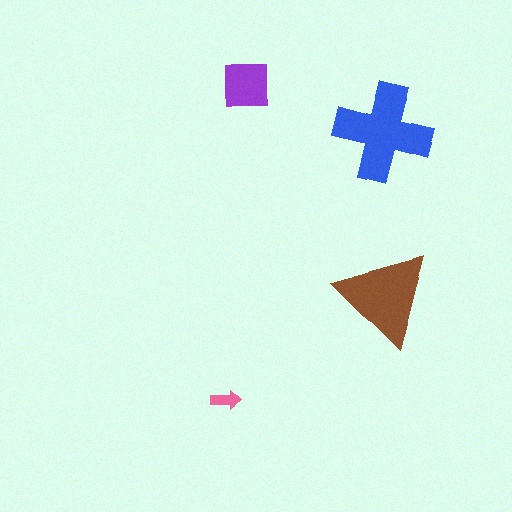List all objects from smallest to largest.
The pink arrow, the purple square, the brown triangle, the blue cross.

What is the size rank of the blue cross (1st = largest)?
1st.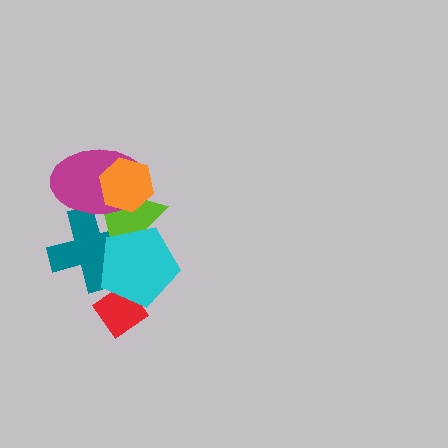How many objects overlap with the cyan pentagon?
3 objects overlap with the cyan pentagon.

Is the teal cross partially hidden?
Yes, it is partially covered by another shape.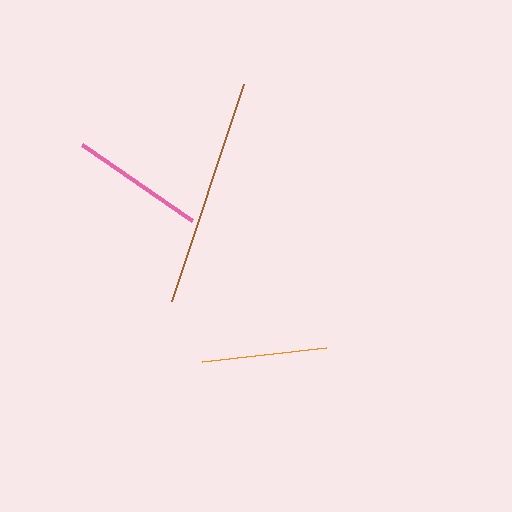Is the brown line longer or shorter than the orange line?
The brown line is longer than the orange line.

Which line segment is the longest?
The brown line is the longest at approximately 228 pixels.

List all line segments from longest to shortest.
From longest to shortest: brown, pink, orange.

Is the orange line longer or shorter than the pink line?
The pink line is longer than the orange line.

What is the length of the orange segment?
The orange segment is approximately 125 pixels long.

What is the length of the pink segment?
The pink segment is approximately 134 pixels long.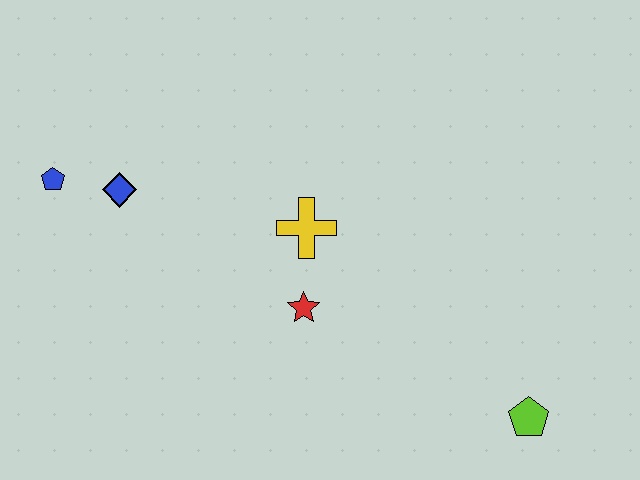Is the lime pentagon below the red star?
Yes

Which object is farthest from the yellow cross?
The lime pentagon is farthest from the yellow cross.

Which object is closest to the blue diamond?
The blue pentagon is closest to the blue diamond.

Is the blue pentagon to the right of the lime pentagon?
No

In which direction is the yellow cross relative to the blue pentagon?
The yellow cross is to the right of the blue pentagon.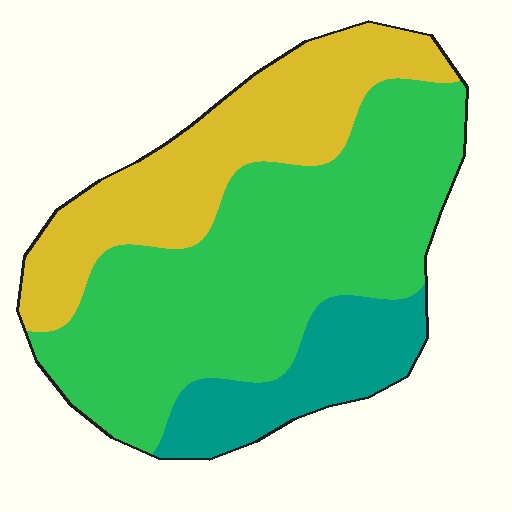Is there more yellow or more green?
Green.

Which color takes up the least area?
Teal, at roughly 15%.